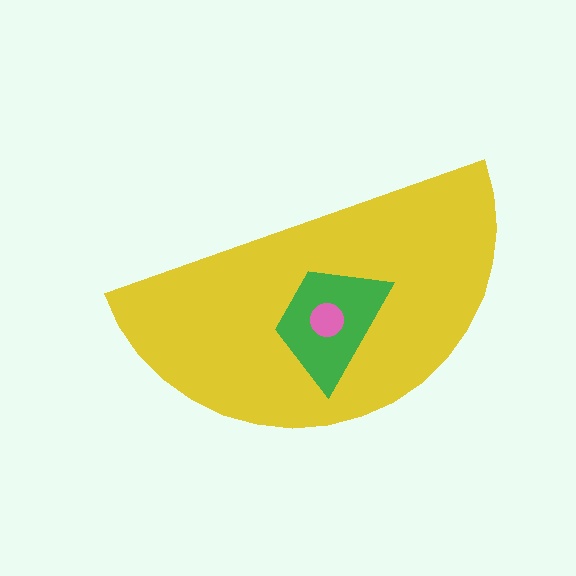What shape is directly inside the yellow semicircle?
The green trapezoid.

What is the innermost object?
The pink circle.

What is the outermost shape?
The yellow semicircle.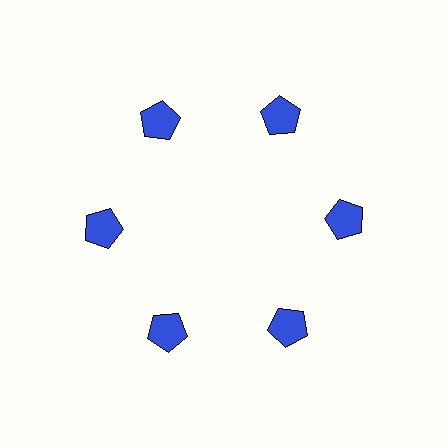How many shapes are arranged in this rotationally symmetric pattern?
There are 6 shapes, arranged in 6 groups of 1.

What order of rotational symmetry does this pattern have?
This pattern has 6-fold rotational symmetry.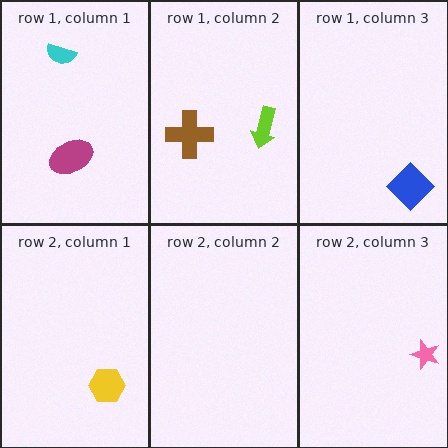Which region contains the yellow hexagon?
The row 2, column 1 region.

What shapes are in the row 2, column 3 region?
The pink star.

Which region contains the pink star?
The row 2, column 3 region.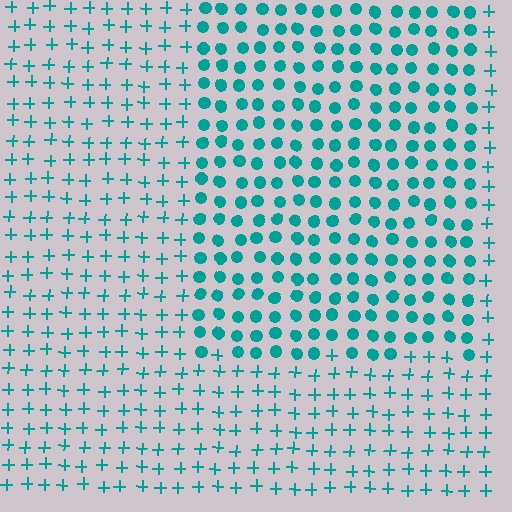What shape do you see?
I see a rectangle.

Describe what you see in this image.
The image is filled with small teal elements arranged in a uniform grid. A rectangle-shaped region contains circles, while the surrounding area contains plus signs. The boundary is defined purely by the change in element shape.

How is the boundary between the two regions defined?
The boundary is defined by a change in element shape: circles inside vs. plus signs outside. All elements share the same color and spacing.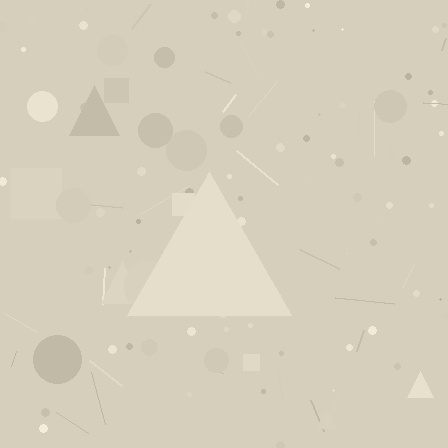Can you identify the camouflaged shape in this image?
The camouflaged shape is a triangle.